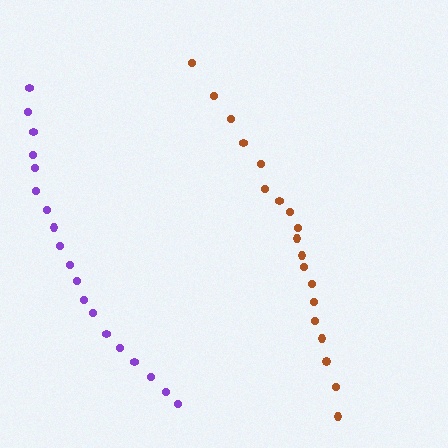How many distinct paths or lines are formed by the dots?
There are 2 distinct paths.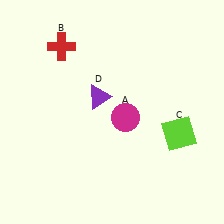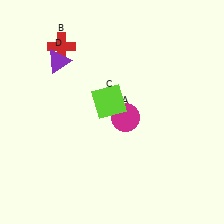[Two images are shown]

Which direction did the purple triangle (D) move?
The purple triangle (D) moved left.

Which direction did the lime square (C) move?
The lime square (C) moved left.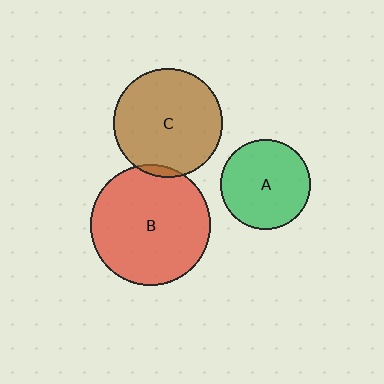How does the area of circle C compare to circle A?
Approximately 1.5 times.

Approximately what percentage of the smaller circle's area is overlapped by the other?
Approximately 5%.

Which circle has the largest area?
Circle B (red).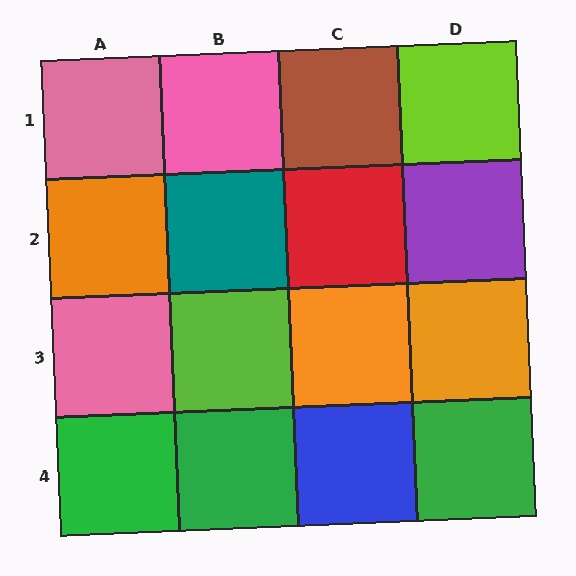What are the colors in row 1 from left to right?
Pink, pink, brown, lime.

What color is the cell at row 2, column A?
Orange.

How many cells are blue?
1 cell is blue.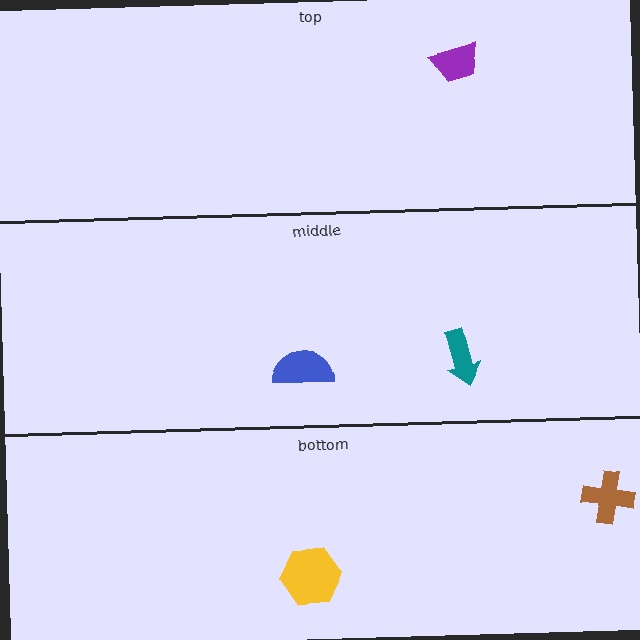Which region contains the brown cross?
The bottom region.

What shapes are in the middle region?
The teal arrow, the blue semicircle.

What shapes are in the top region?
The purple trapezoid.